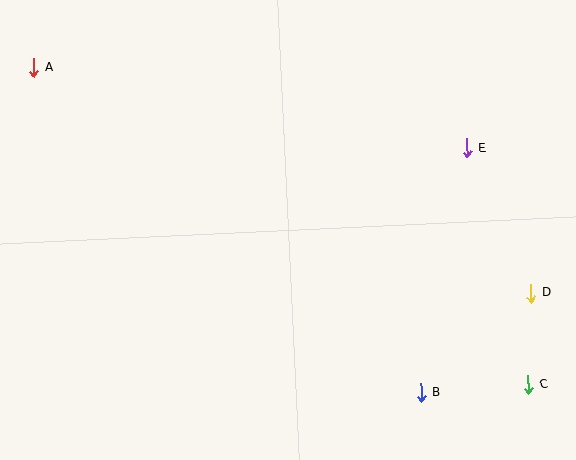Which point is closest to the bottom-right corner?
Point C is closest to the bottom-right corner.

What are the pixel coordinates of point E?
Point E is at (467, 148).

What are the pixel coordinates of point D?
Point D is at (531, 293).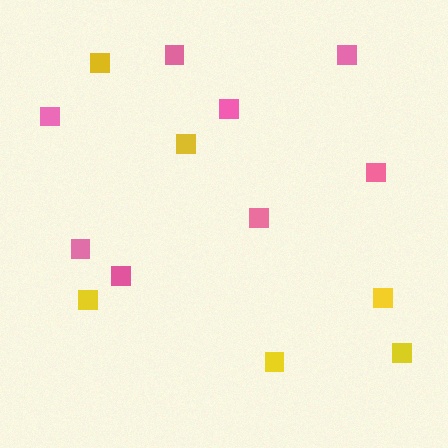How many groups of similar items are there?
There are 2 groups: one group of pink squares (8) and one group of yellow squares (6).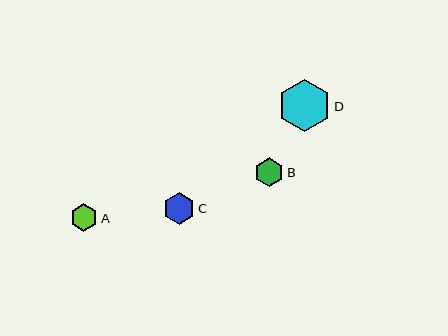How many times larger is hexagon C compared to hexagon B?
Hexagon C is approximately 1.1 times the size of hexagon B.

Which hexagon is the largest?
Hexagon D is the largest with a size of approximately 52 pixels.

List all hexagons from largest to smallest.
From largest to smallest: D, C, B, A.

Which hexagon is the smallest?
Hexagon A is the smallest with a size of approximately 27 pixels.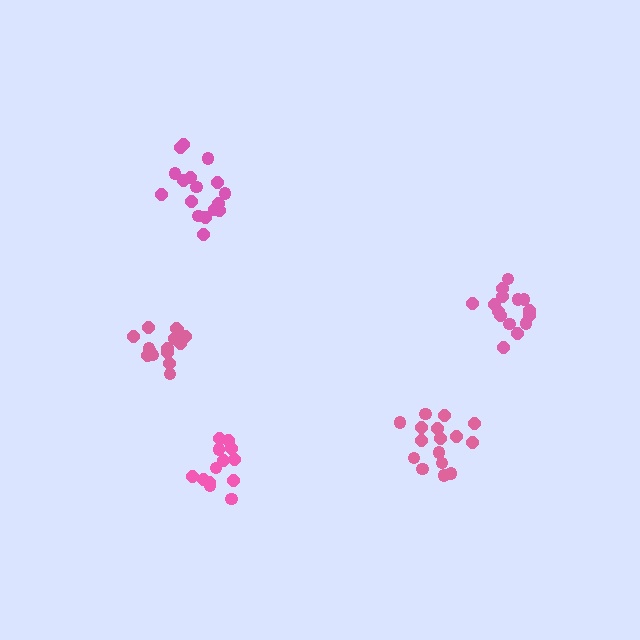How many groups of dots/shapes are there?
There are 5 groups.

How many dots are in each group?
Group 1: 15 dots, Group 2: 17 dots, Group 3: 13 dots, Group 4: 15 dots, Group 5: 16 dots (76 total).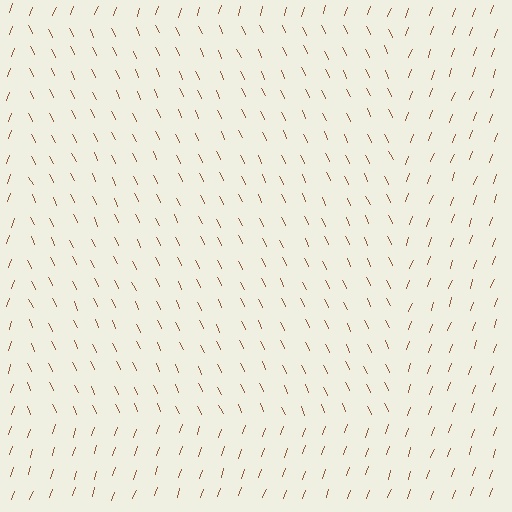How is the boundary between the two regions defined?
The boundary is defined purely by a change in line orientation (approximately 45 degrees difference). All lines are the same color and thickness.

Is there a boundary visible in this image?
Yes, there is a texture boundary formed by a change in line orientation.